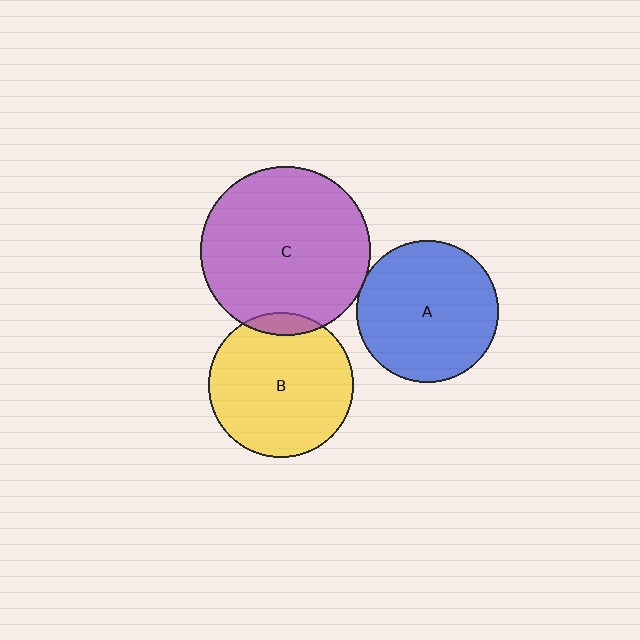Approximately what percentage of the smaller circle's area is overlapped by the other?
Approximately 10%.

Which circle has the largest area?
Circle C (purple).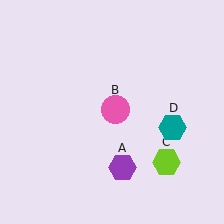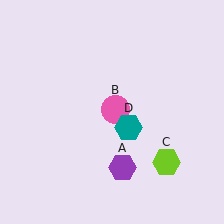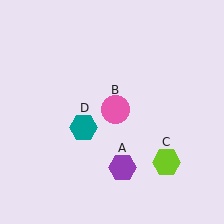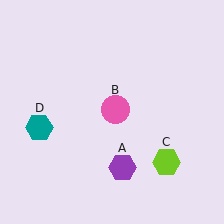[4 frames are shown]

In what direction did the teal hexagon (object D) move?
The teal hexagon (object D) moved left.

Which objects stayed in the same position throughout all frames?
Purple hexagon (object A) and pink circle (object B) and lime hexagon (object C) remained stationary.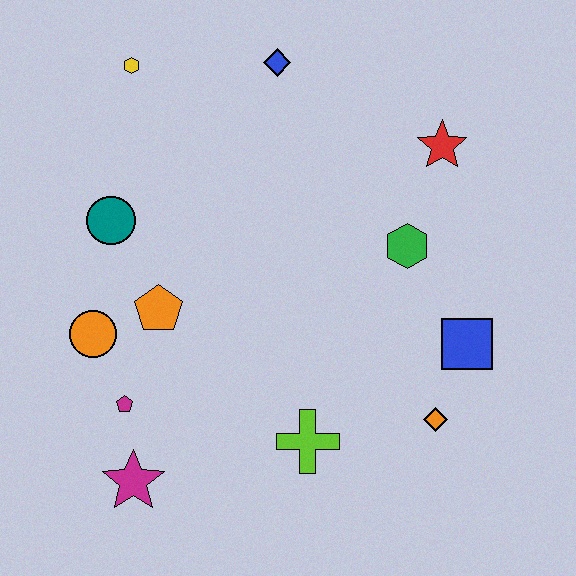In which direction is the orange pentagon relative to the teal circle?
The orange pentagon is below the teal circle.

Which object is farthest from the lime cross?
The yellow hexagon is farthest from the lime cross.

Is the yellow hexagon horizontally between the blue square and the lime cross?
No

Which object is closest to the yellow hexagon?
The blue diamond is closest to the yellow hexagon.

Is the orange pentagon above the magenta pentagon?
Yes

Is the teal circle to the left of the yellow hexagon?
Yes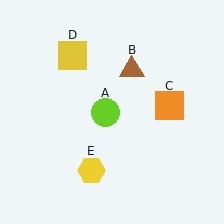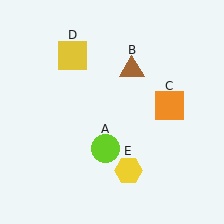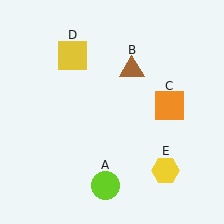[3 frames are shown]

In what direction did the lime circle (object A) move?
The lime circle (object A) moved down.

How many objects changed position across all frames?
2 objects changed position: lime circle (object A), yellow hexagon (object E).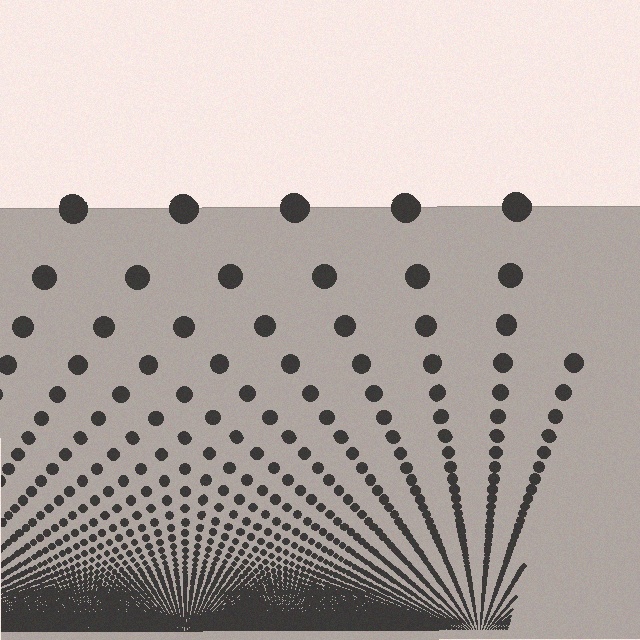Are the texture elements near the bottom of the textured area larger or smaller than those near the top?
Smaller. The gradient is inverted — elements near the bottom are smaller and denser.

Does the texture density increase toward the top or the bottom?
Density increases toward the bottom.